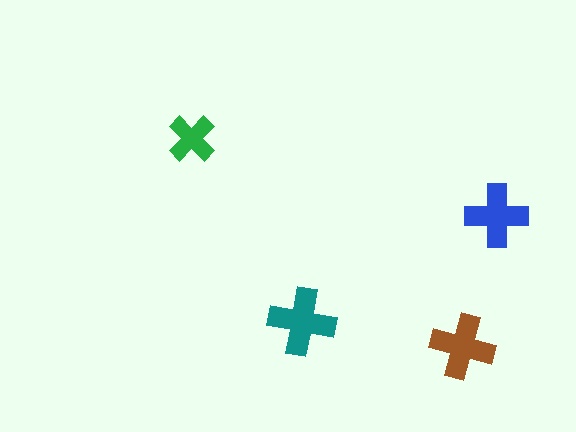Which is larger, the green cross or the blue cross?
The blue one.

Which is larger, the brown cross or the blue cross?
The brown one.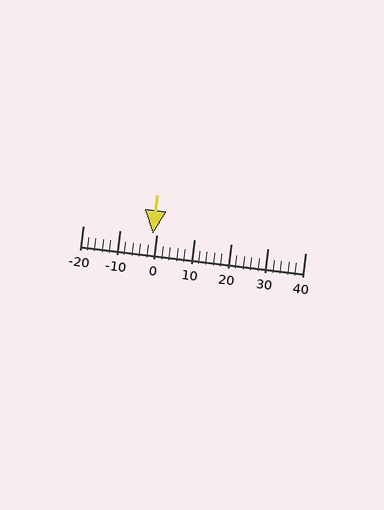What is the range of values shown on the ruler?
The ruler shows values from -20 to 40.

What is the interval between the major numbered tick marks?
The major tick marks are spaced 10 units apart.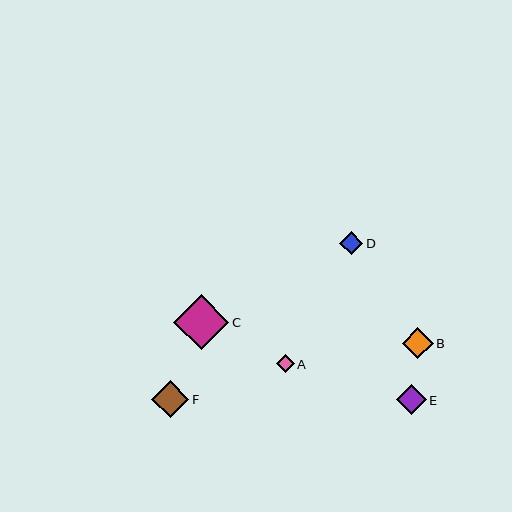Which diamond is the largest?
Diamond C is the largest with a size of approximately 56 pixels.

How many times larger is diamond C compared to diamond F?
Diamond C is approximately 1.5 times the size of diamond F.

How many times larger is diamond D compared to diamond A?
Diamond D is approximately 1.3 times the size of diamond A.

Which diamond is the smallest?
Diamond A is the smallest with a size of approximately 18 pixels.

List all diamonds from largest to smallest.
From largest to smallest: C, F, B, E, D, A.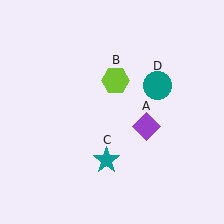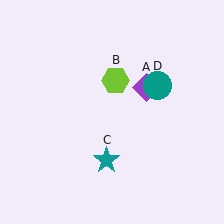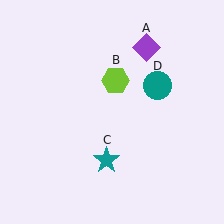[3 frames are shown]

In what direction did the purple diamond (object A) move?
The purple diamond (object A) moved up.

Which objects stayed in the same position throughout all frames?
Lime hexagon (object B) and teal star (object C) and teal circle (object D) remained stationary.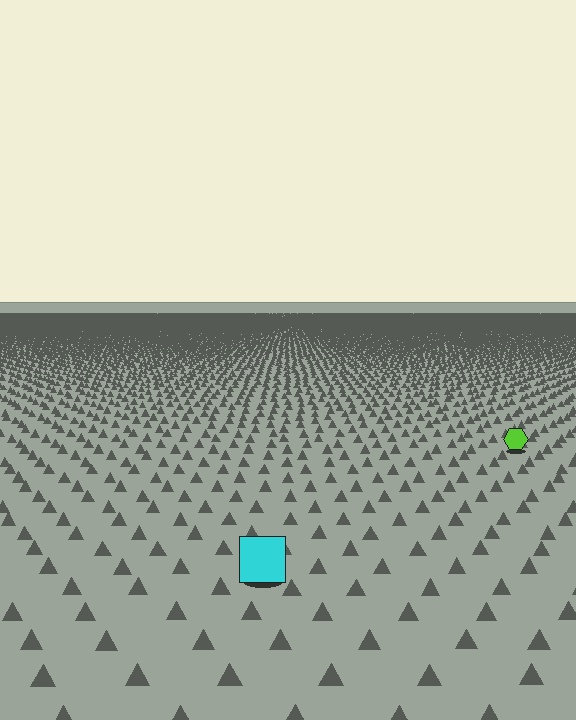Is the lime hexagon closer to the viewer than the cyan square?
No. The cyan square is closer — you can tell from the texture gradient: the ground texture is coarser near it.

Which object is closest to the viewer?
The cyan square is closest. The texture marks near it are larger and more spread out.